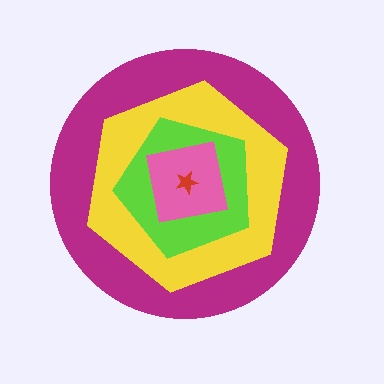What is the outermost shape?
The magenta circle.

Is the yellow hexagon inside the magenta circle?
Yes.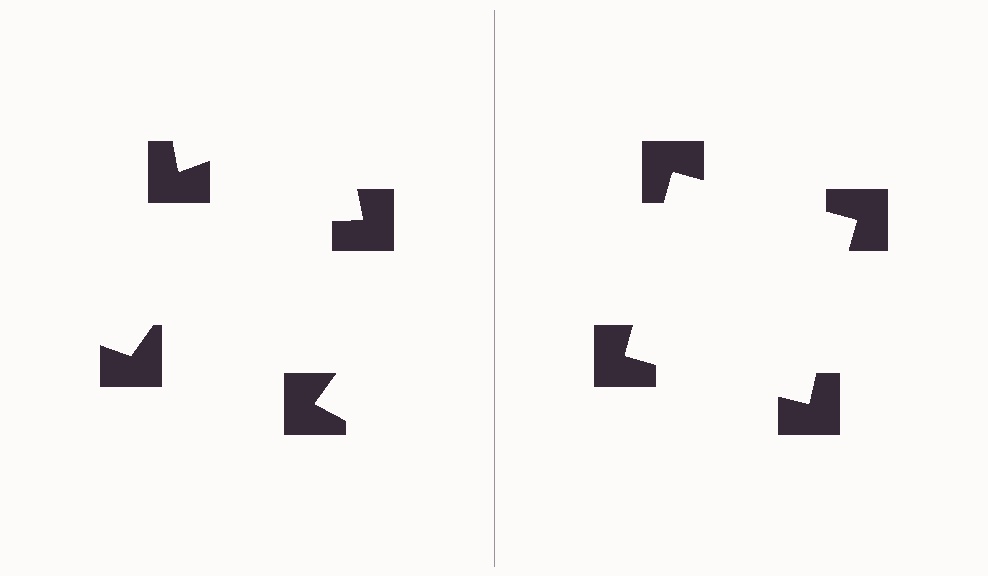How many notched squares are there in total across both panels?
8 — 4 on each side.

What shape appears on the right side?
An illusory square.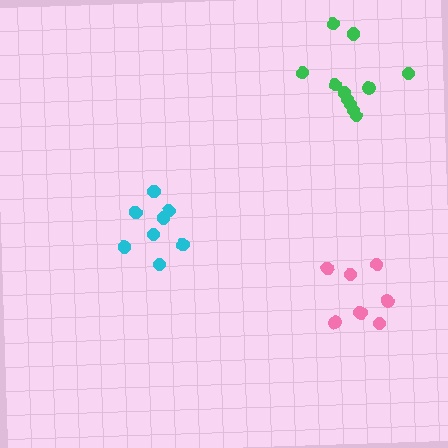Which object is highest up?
The green cluster is topmost.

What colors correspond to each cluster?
The clusters are colored: cyan, pink, green.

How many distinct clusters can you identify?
There are 3 distinct clusters.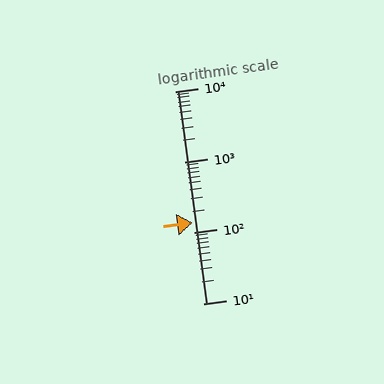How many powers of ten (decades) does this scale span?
The scale spans 3 decades, from 10 to 10000.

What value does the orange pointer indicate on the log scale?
The pointer indicates approximately 140.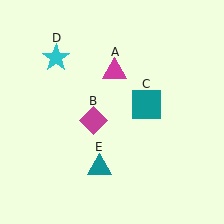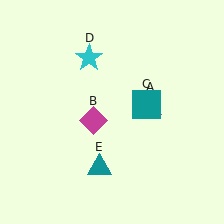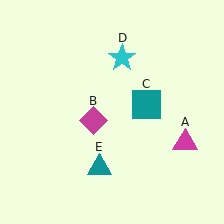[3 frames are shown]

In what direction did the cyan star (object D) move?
The cyan star (object D) moved right.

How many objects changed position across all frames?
2 objects changed position: magenta triangle (object A), cyan star (object D).